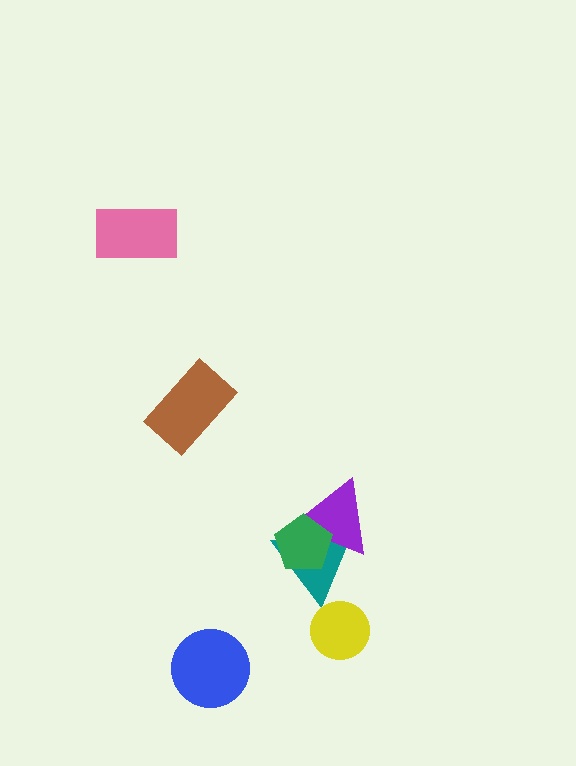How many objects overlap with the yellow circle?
0 objects overlap with the yellow circle.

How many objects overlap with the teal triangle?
2 objects overlap with the teal triangle.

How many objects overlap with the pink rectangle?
0 objects overlap with the pink rectangle.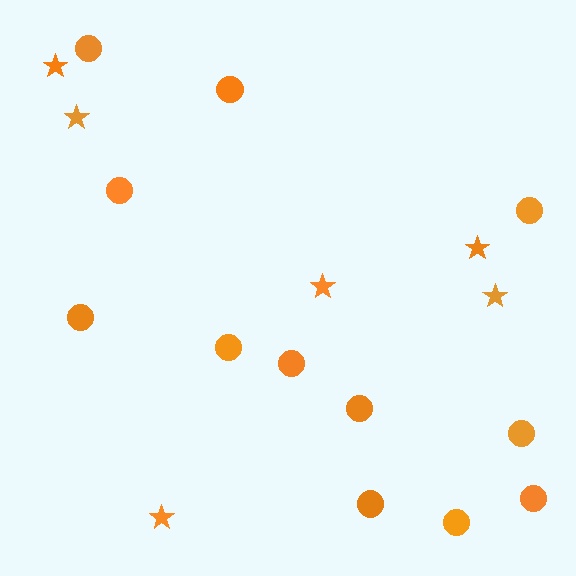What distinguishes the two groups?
There are 2 groups: one group of circles (12) and one group of stars (6).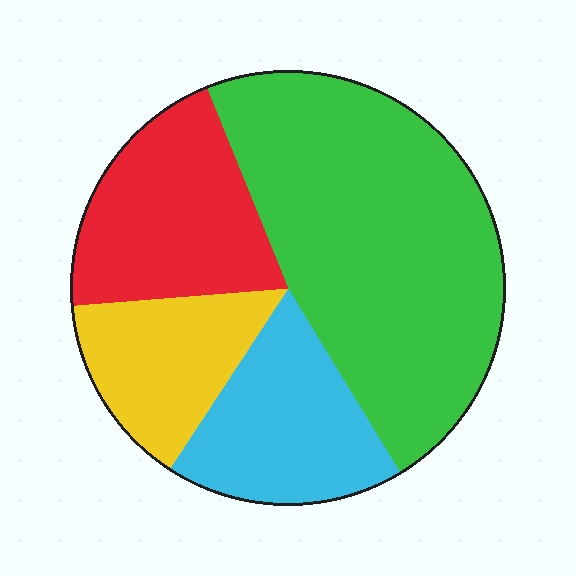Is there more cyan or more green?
Green.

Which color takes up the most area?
Green, at roughly 45%.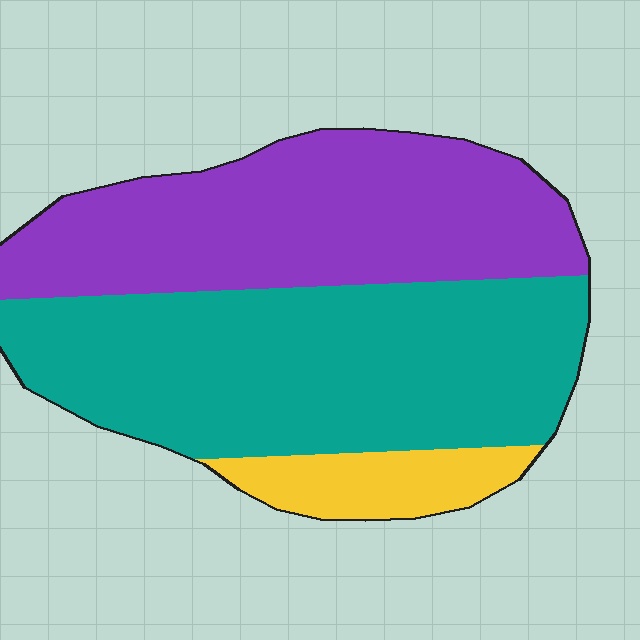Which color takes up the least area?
Yellow, at roughly 10%.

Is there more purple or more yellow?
Purple.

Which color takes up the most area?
Teal, at roughly 50%.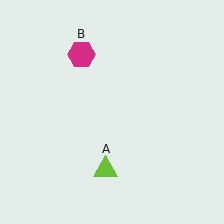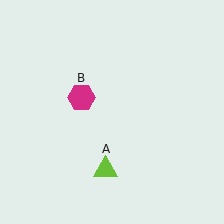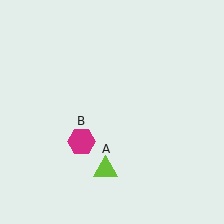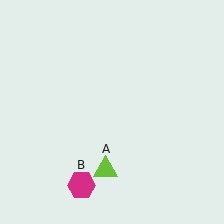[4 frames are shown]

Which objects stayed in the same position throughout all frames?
Lime triangle (object A) remained stationary.